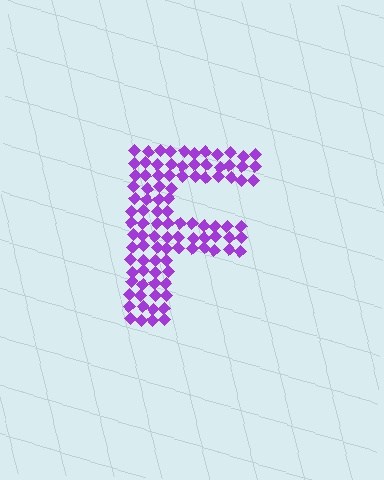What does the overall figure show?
The overall figure shows the letter F.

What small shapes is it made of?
It is made of small diamonds.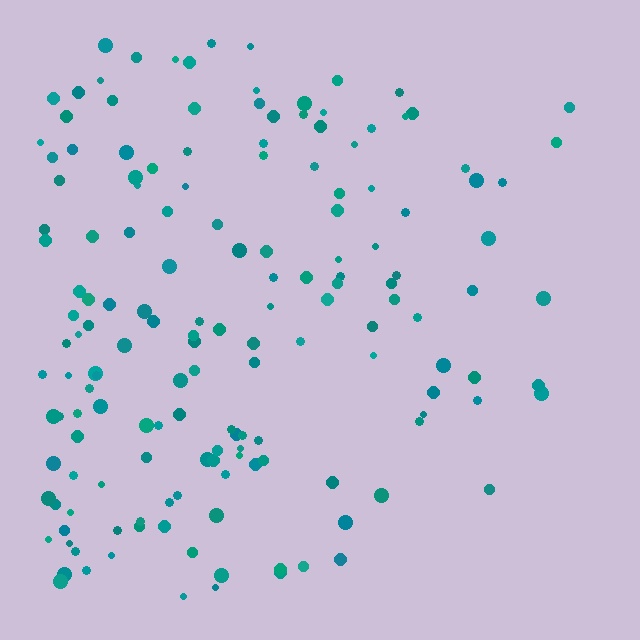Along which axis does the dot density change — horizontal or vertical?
Horizontal.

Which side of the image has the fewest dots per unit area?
The right.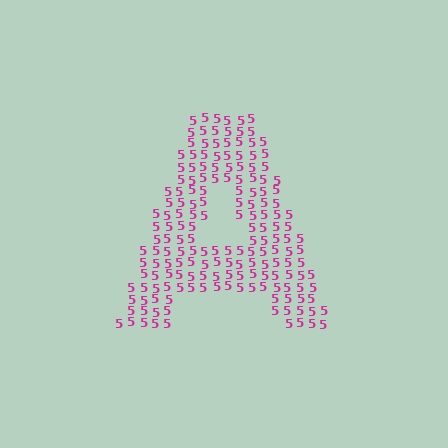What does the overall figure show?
The overall figure shows the letter A.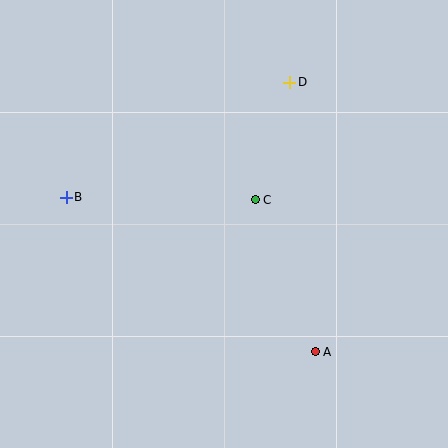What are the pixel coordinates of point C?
Point C is at (255, 200).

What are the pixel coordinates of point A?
Point A is at (315, 352).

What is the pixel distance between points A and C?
The distance between A and C is 163 pixels.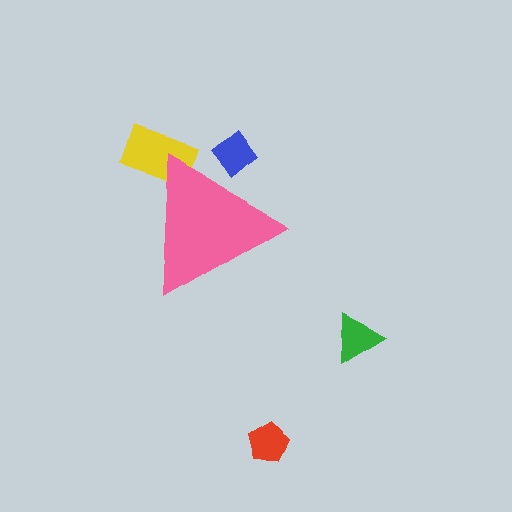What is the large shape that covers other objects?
A pink triangle.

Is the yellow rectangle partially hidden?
Yes, the yellow rectangle is partially hidden behind the pink triangle.